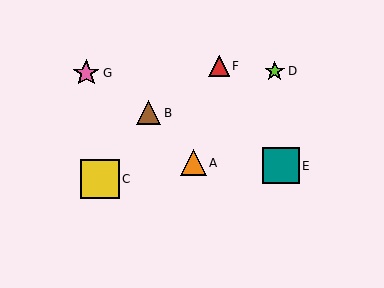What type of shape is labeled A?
Shape A is an orange triangle.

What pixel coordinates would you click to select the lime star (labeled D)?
Click at (275, 71) to select the lime star D.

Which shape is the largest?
The yellow square (labeled C) is the largest.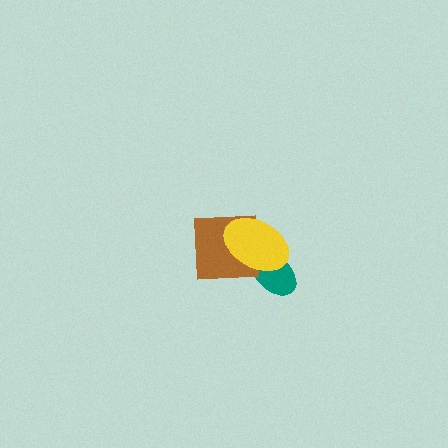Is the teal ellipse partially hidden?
Yes, it is partially covered by another shape.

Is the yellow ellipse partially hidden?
No, no other shape covers it.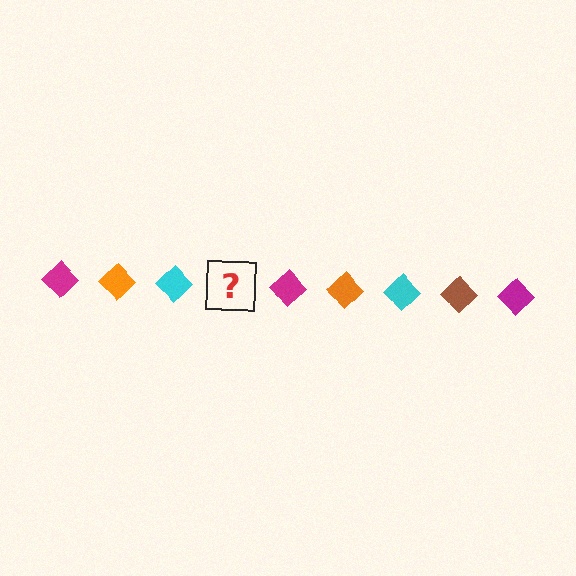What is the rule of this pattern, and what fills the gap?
The rule is that the pattern cycles through magenta, orange, cyan, brown diamonds. The gap should be filled with a brown diamond.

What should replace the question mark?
The question mark should be replaced with a brown diamond.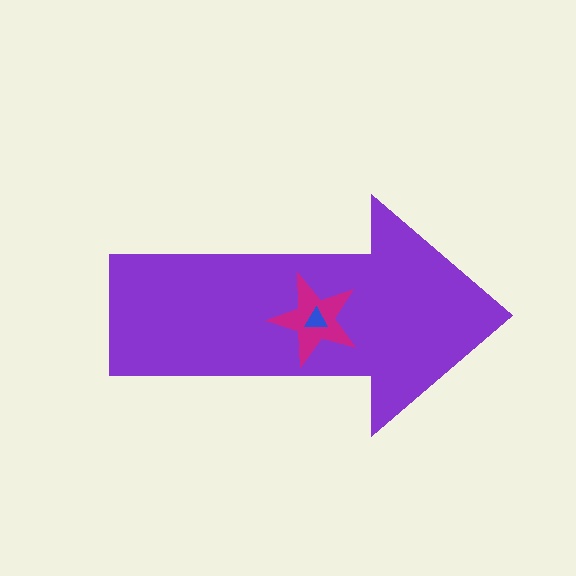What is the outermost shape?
The purple arrow.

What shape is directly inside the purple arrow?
The magenta star.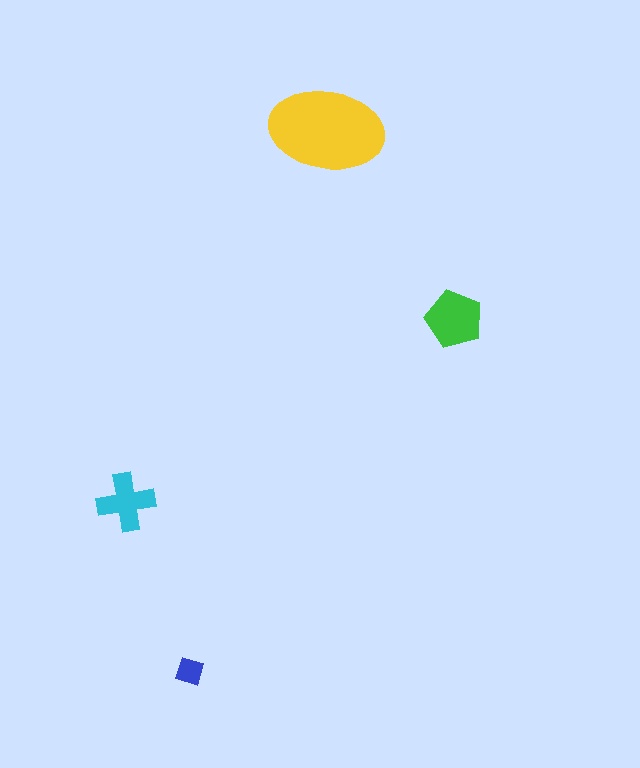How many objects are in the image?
There are 4 objects in the image.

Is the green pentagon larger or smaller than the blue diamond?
Larger.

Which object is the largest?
The yellow ellipse.